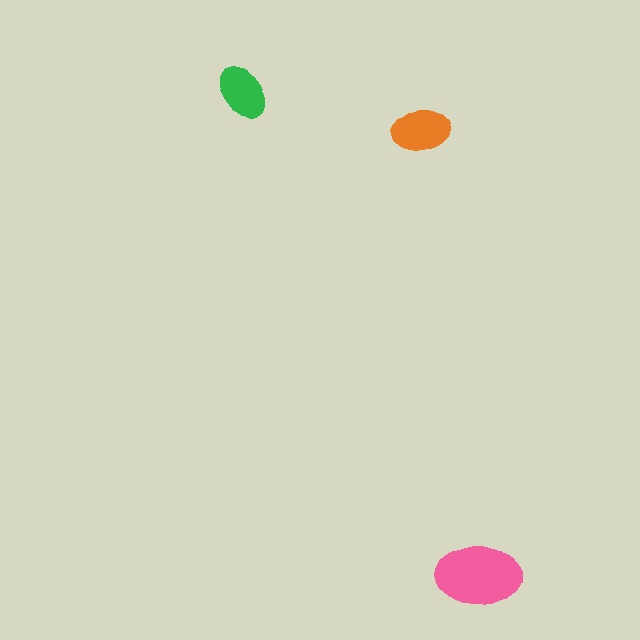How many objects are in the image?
There are 3 objects in the image.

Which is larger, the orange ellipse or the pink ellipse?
The pink one.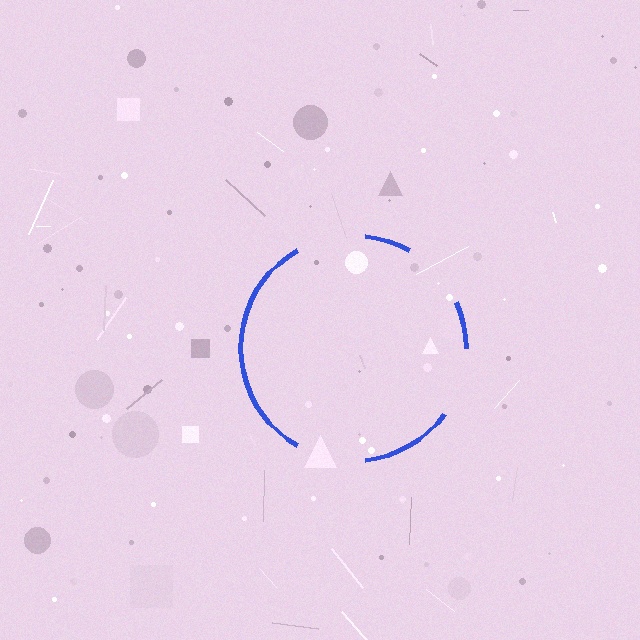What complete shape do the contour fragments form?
The contour fragments form a circle.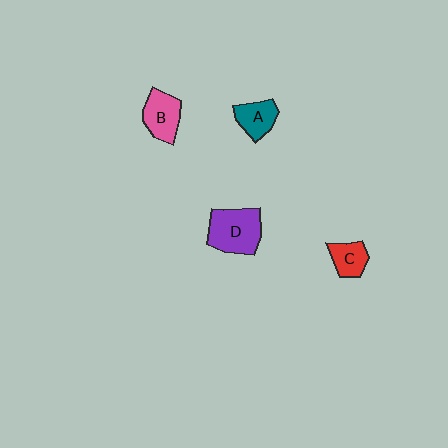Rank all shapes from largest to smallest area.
From largest to smallest: D (purple), B (pink), A (teal), C (red).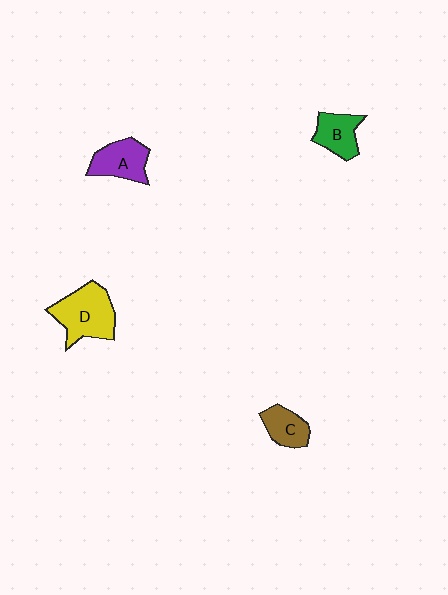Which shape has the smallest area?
Shape C (brown).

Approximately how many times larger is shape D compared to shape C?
Approximately 1.9 times.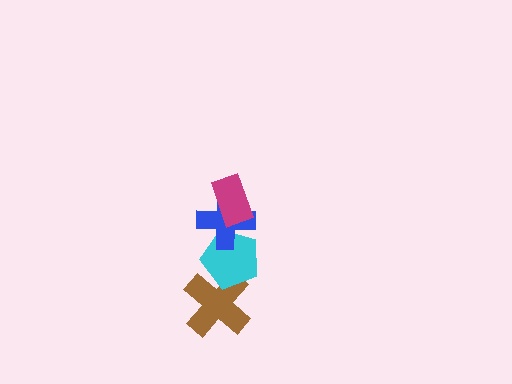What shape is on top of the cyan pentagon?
The blue cross is on top of the cyan pentagon.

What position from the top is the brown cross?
The brown cross is 4th from the top.